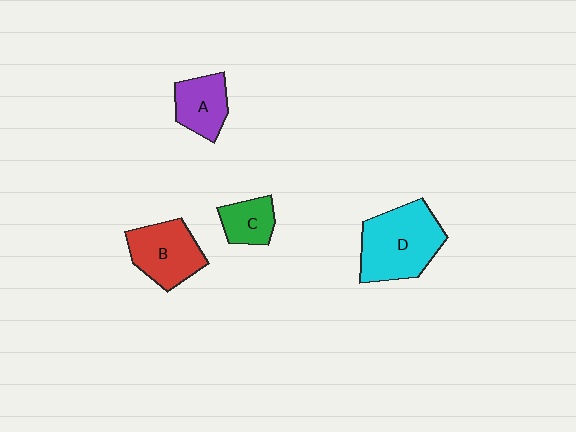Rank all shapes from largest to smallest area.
From largest to smallest: D (cyan), B (red), A (purple), C (green).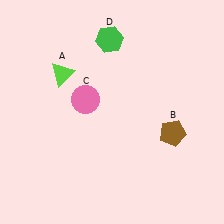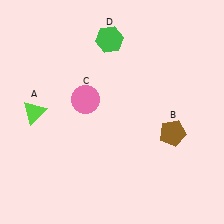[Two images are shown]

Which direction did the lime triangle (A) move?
The lime triangle (A) moved down.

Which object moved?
The lime triangle (A) moved down.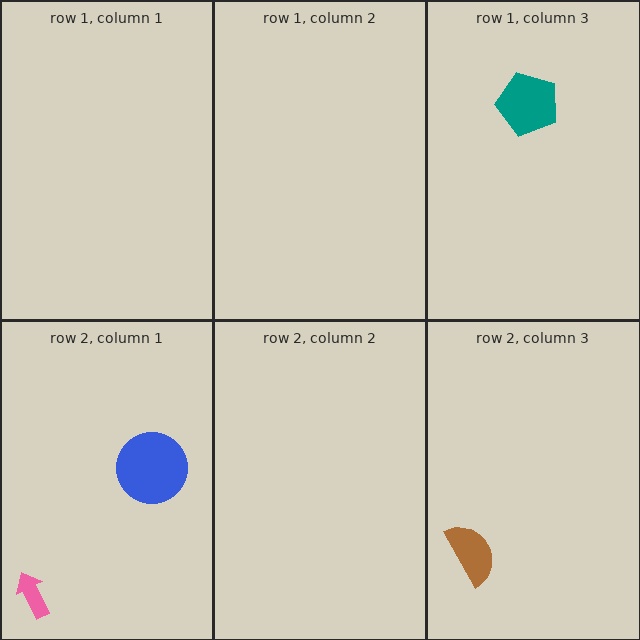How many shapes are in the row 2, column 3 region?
1.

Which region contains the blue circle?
The row 2, column 1 region.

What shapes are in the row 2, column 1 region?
The pink arrow, the blue circle.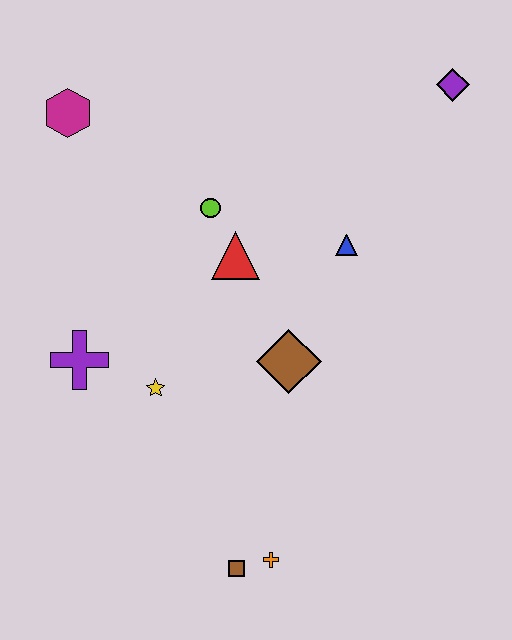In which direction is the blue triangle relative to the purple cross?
The blue triangle is to the right of the purple cross.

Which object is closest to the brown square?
The orange cross is closest to the brown square.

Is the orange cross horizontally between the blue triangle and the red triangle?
Yes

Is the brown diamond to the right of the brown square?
Yes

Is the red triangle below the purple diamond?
Yes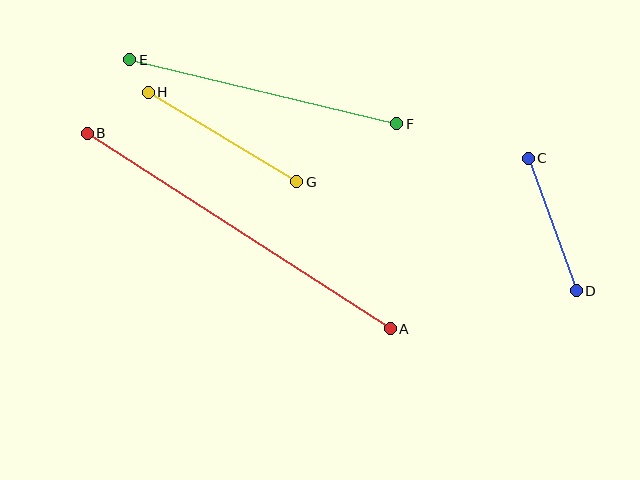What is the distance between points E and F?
The distance is approximately 275 pixels.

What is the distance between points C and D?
The distance is approximately 141 pixels.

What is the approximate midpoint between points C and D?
The midpoint is at approximately (552, 224) pixels.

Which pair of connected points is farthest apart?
Points A and B are farthest apart.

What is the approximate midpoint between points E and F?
The midpoint is at approximately (263, 92) pixels.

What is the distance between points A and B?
The distance is approximately 361 pixels.